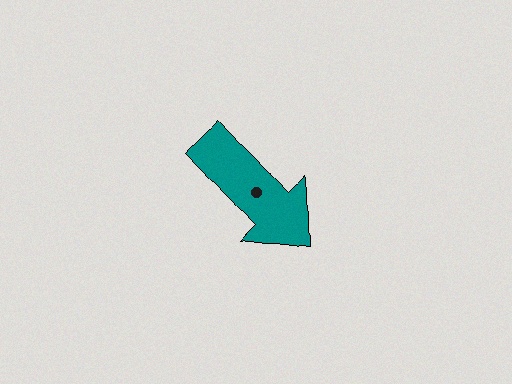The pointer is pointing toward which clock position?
Roughly 5 o'clock.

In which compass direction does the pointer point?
Southeast.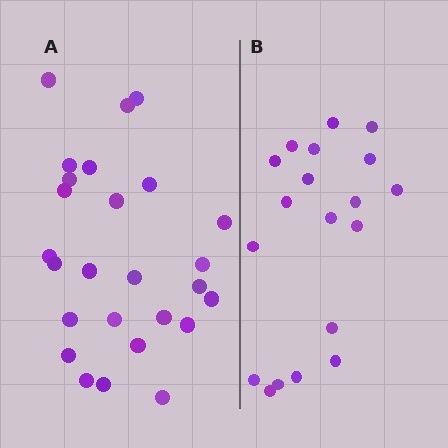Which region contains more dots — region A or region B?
Region A (the left region) has more dots.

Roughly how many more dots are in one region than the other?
Region A has roughly 8 or so more dots than region B.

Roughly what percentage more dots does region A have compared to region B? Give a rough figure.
About 35% more.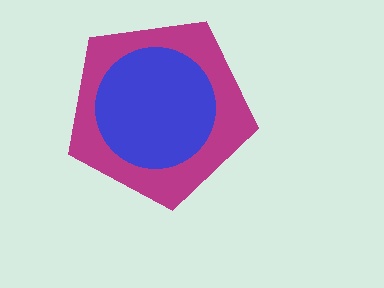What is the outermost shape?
The magenta pentagon.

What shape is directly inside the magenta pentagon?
The blue circle.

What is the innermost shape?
The blue circle.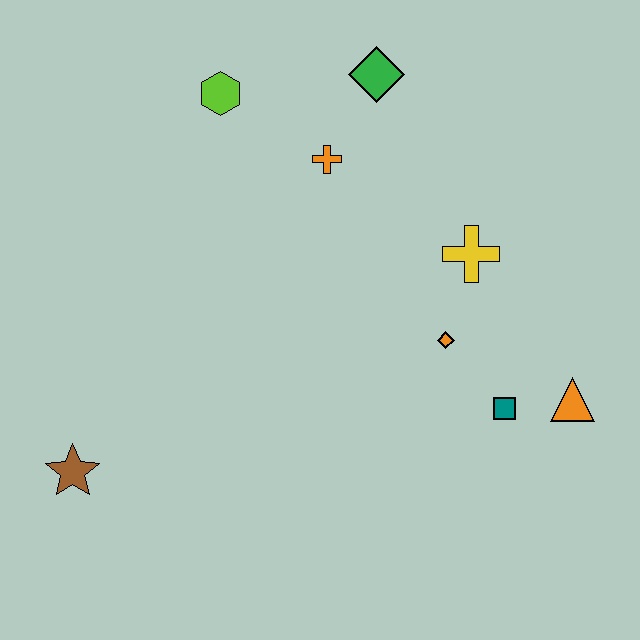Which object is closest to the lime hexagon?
The orange cross is closest to the lime hexagon.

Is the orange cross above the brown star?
Yes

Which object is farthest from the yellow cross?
The brown star is farthest from the yellow cross.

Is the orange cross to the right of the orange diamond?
No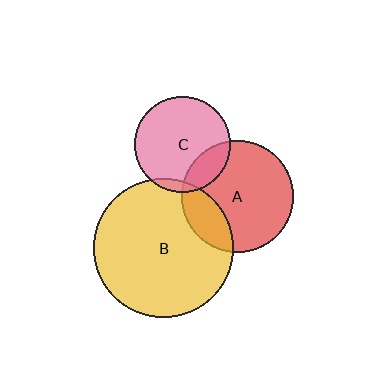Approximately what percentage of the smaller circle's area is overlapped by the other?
Approximately 20%.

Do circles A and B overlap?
Yes.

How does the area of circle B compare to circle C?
Approximately 2.1 times.